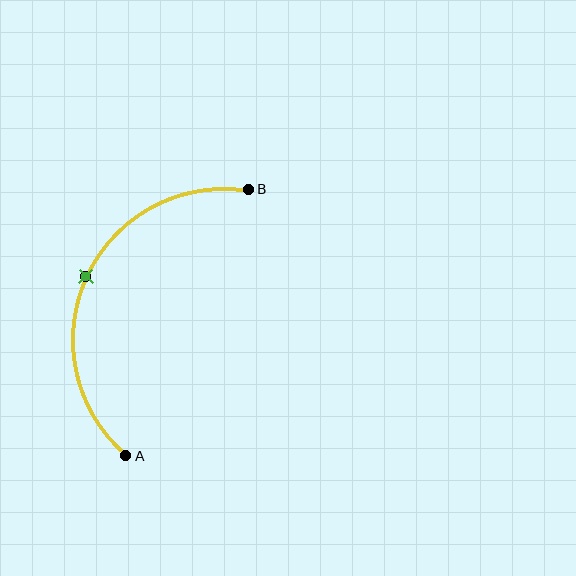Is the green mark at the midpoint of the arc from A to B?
Yes. The green mark lies on the arc at equal arc-length from both A and B — it is the arc midpoint.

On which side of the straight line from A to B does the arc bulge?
The arc bulges to the left of the straight line connecting A and B.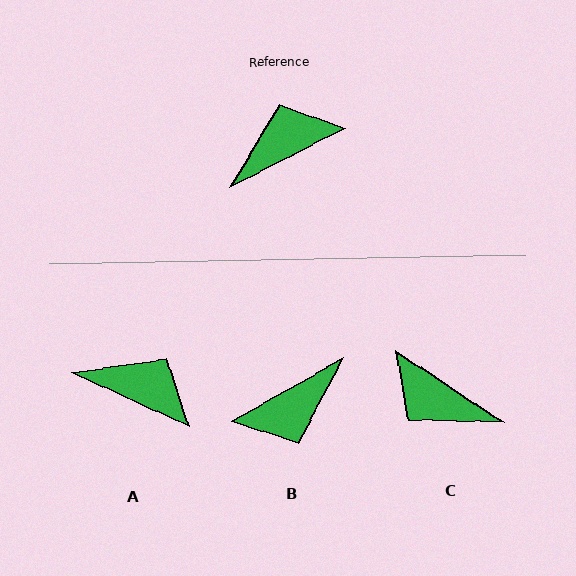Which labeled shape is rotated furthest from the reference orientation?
B, about 177 degrees away.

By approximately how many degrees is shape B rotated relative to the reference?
Approximately 177 degrees clockwise.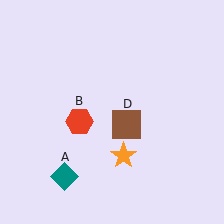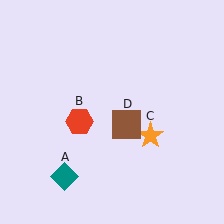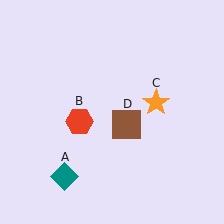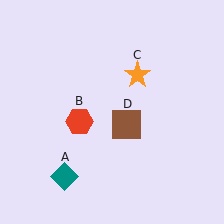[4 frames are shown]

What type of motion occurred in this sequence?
The orange star (object C) rotated counterclockwise around the center of the scene.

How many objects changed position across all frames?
1 object changed position: orange star (object C).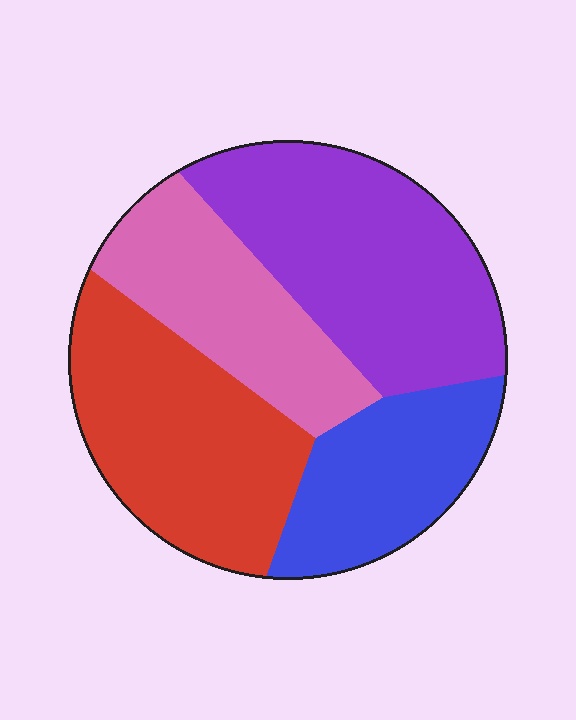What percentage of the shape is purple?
Purple takes up about one third (1/3) of the shape.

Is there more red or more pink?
Red.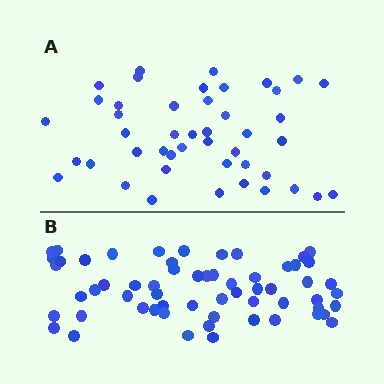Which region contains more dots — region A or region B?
Region B (the bottom region) has more dots.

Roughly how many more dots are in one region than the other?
Region B has approximately 15 more dots than region A.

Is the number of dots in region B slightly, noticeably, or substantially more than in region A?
Region B has noticeably more, but not dramatically so. The ratio is roughly 1.3 to 1.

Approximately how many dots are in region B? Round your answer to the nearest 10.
About 60 dots.